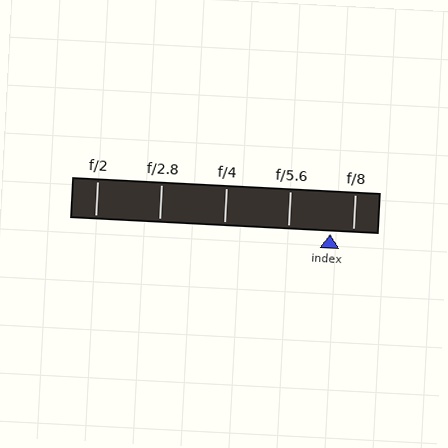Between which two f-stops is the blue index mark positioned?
The index mark is between f/5.6 and f/8.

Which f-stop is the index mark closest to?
The index mark is closest to f/8.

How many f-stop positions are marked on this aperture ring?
There are 5 f-stop positions marked.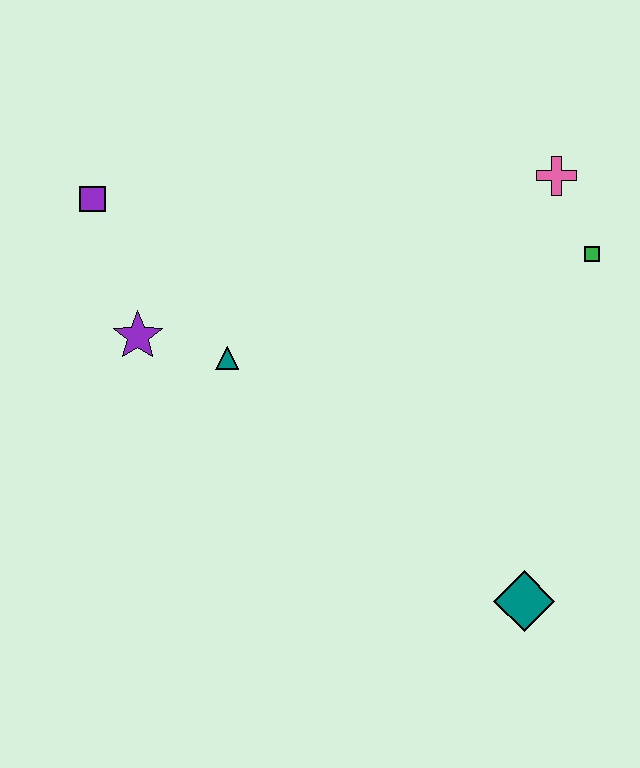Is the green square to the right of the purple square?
Yes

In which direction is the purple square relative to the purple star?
The purple square is above the purple star.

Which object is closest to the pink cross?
The green square is closest to the pink cross.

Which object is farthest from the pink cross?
The purple square is farthest from the pink cross.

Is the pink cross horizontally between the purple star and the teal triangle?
No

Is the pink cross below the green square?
No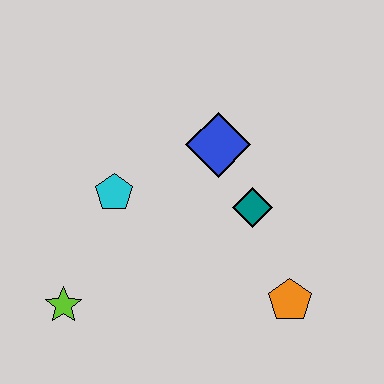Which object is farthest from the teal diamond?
The lime star is farthest from the teal diamond.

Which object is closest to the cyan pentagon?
The blue diamond is closest to the cyan pentagon.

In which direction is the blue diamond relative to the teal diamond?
The blue diamond is above the teal diamond.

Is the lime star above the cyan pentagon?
No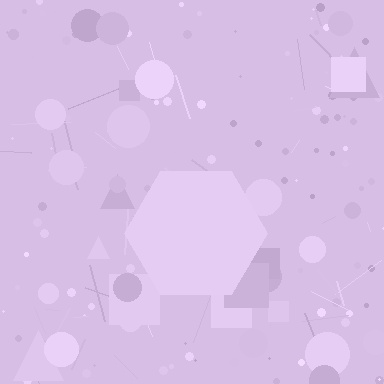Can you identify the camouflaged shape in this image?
The camouflaged shape is a hexagon.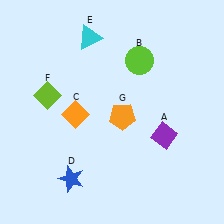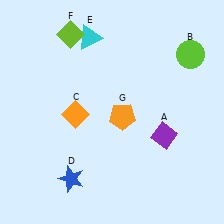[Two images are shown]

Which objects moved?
The objects that moved are: the lime circle (B), the lime diamond (F).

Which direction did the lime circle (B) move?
The lime circle (B) moved right.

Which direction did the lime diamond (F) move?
The lime diamond (F) moved up.